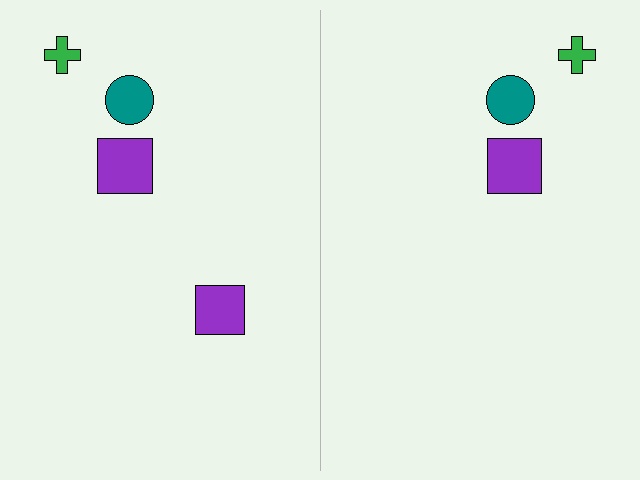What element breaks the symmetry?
A purple square is missing from the right side.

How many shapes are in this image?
There are 7 shapes in this image.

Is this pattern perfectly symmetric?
No, the pattern is not perfectly symmetric. A purple square is missing from the right side.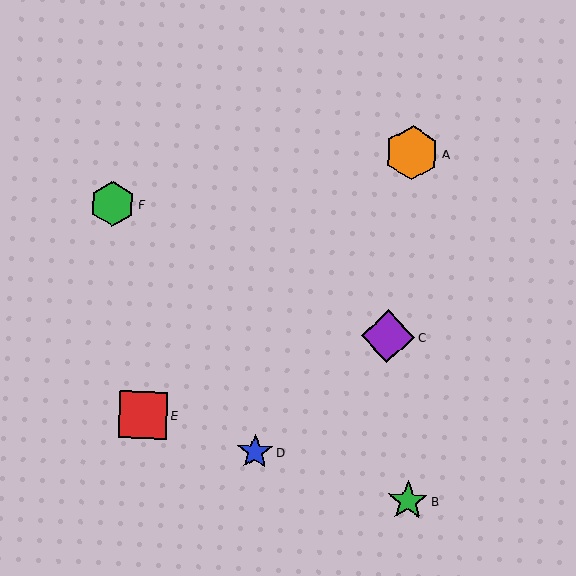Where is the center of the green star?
The center of the green star is at (408, 501).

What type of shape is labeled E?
Shape E is a red square.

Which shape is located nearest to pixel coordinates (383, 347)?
The purple diamond (labeled C) at (388, 336) is nearest to that location.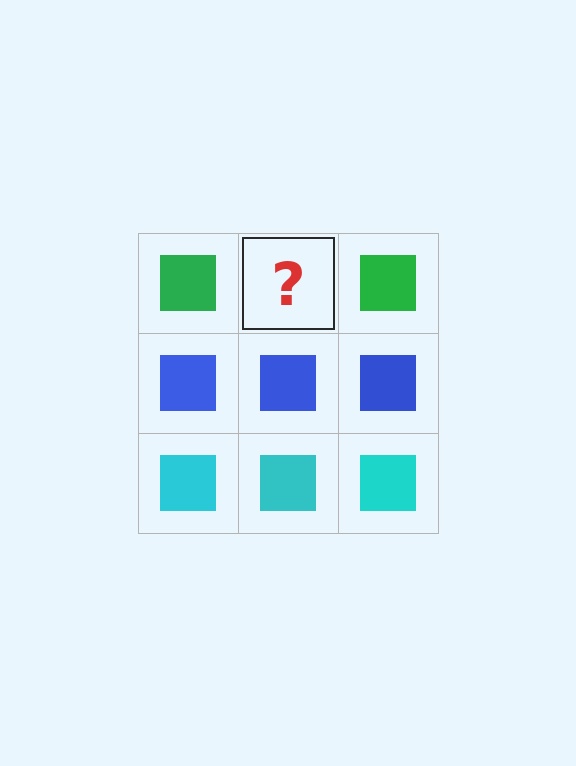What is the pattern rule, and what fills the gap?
The rule is that each row has a consistent color. The gap should be filled with a green square.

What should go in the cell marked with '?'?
The missing cell should contain a green square.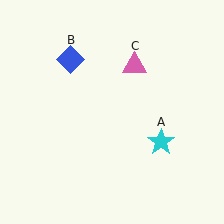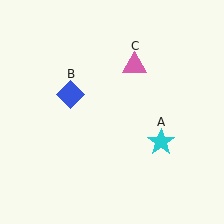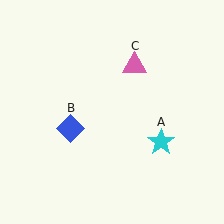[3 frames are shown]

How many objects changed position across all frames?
1 object changed position: blue diamond (object B).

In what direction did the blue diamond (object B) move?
The blue diamond (object B) moved down.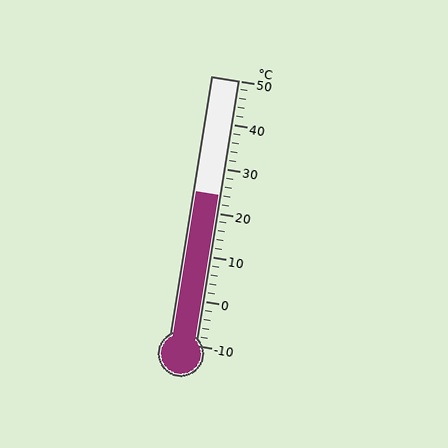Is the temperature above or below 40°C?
The temperature is below 40°C.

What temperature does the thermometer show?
The thermometer shows approximately 24°C.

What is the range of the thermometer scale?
The thermometer scale ranges from -10°C to 50°C.